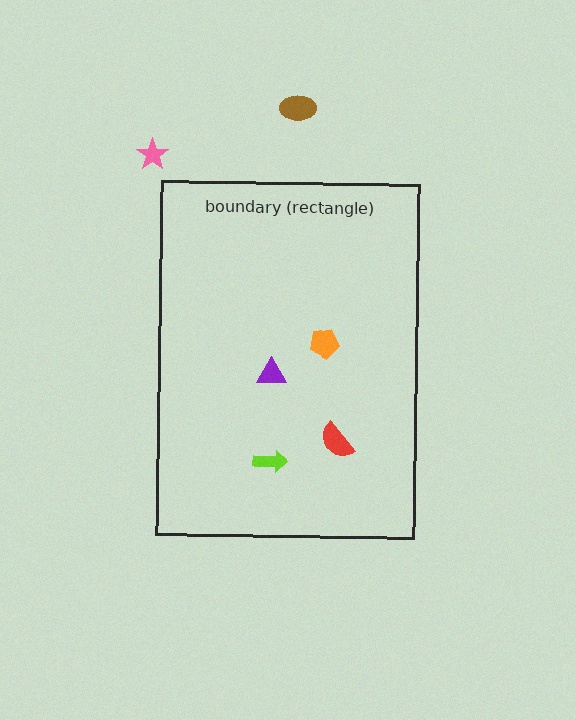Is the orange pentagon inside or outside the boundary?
Inside.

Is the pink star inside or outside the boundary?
Outside.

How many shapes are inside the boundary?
4 inside, 2 outside.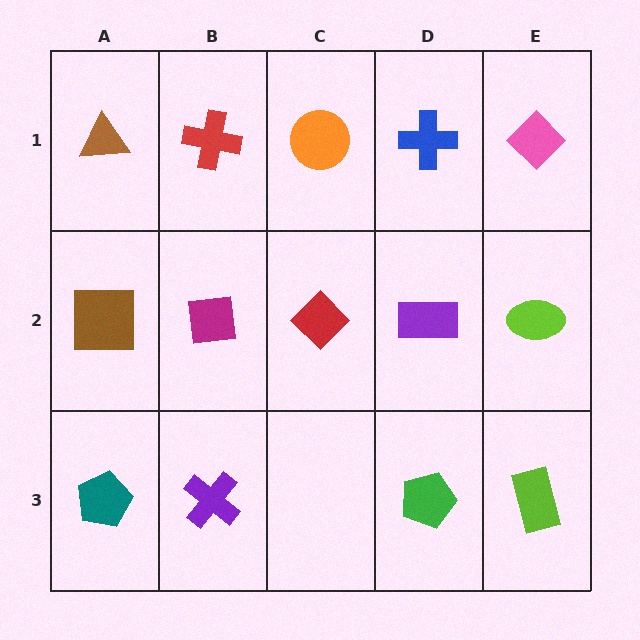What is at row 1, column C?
An orange circle.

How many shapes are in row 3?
4 shapes.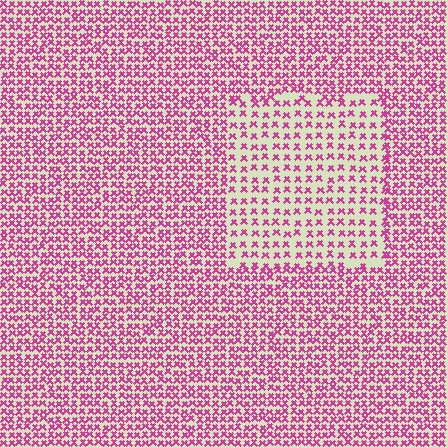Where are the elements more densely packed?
The elements are more densely packed outside the rectangle boundary.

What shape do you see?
I see a rectangle.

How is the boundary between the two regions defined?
The boundary is defined by a change in element density (approximately 1.9x ratio). All elements are the same color, size, and shape.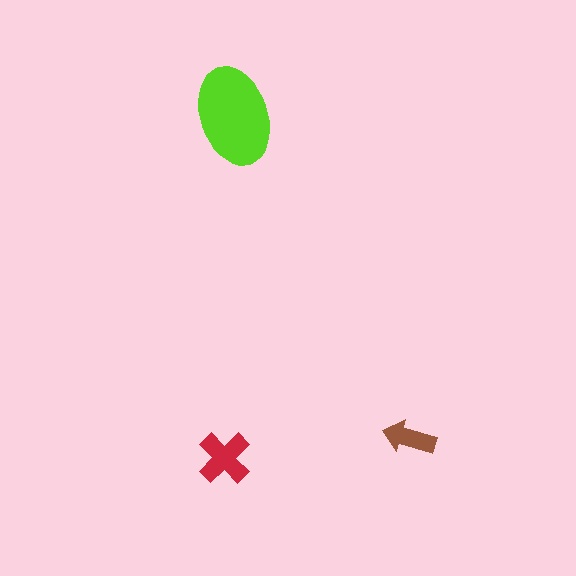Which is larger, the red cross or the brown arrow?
The red cross.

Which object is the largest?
The lime ellipse.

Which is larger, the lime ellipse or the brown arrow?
The lime ellipse.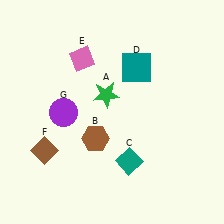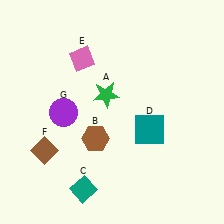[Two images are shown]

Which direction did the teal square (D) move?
The teal square (D) moved down.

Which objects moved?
The objects that moved are: the teal diamond (C), the teal square (D).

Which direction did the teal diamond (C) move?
The teal diamond (C) moved left.